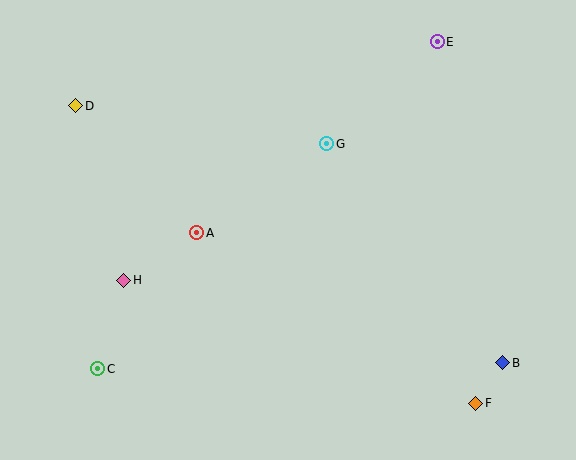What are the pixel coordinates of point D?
Point D is at (76, 106).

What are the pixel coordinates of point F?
Point F is at (476, 403).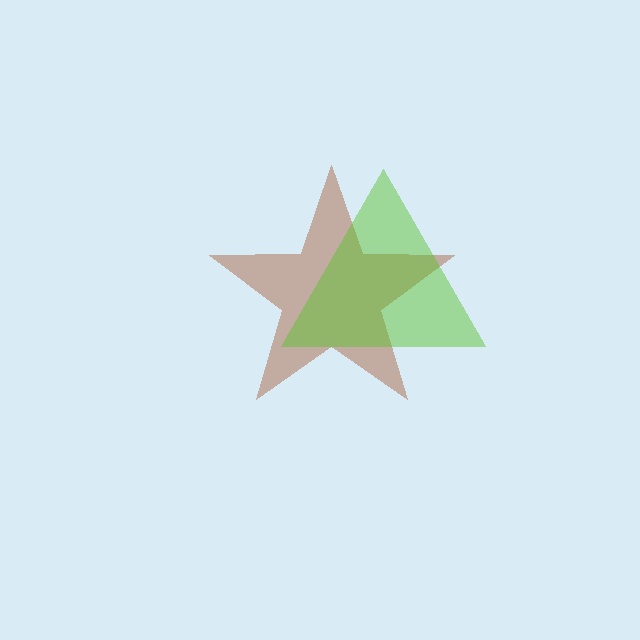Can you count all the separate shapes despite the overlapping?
Yes, there are 2 separate shapes.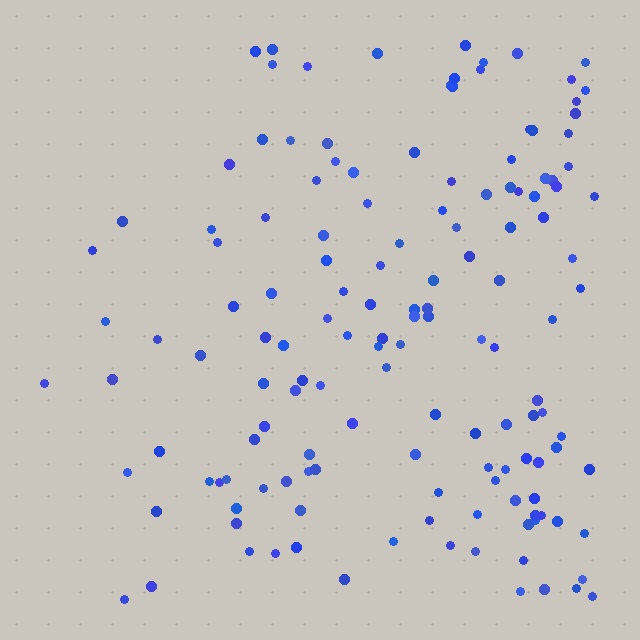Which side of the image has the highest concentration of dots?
The right.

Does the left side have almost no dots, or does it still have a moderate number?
Still a moderate number, just noticeably fewer than the right.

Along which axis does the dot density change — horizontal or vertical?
Horizontal.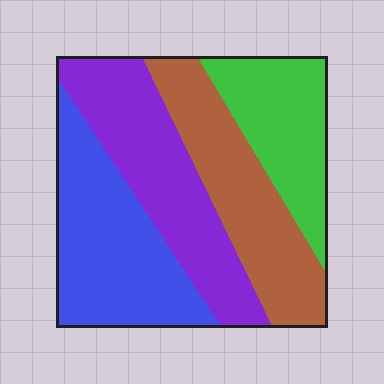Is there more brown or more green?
Brown.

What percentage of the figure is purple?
Purple covers about 25% of the figure.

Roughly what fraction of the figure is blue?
Blue covers about 30% of the figure.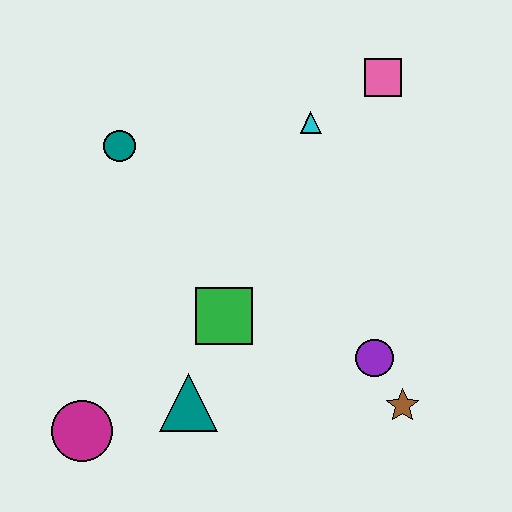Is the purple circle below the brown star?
No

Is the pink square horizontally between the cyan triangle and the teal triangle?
No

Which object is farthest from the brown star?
The teal circle is farthest from the brown star.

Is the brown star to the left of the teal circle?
No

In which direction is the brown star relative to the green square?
The brown star is to the right of the green square.